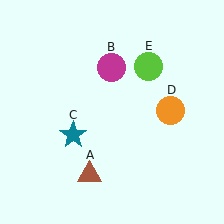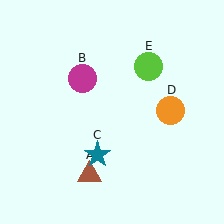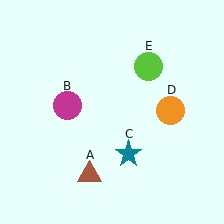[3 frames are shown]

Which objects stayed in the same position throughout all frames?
Brown triangle (object A) and orange circle (object D) and lime circle (object E) remained stationary.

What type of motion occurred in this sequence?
The magenta circle (object B), teal star (object C) rotated counterclockwise around the center of the scene.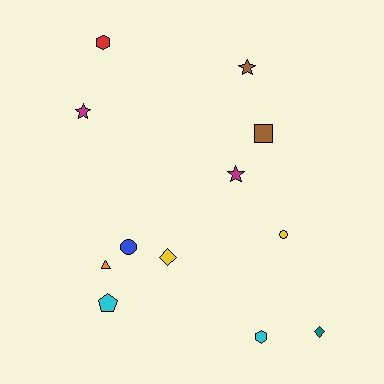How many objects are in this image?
There are 12 objects.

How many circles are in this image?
There are 2 circles.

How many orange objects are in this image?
There is 1 orange object.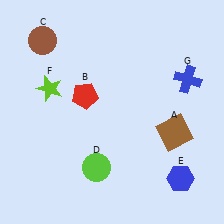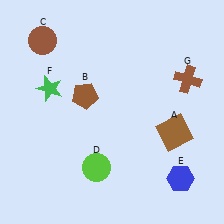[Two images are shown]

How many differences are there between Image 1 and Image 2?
There are 3 differences between the two images.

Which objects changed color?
B changed from red to brown. F changed from lime to green. G changed from blue to brown.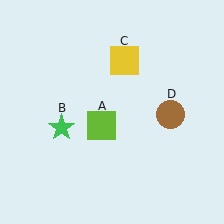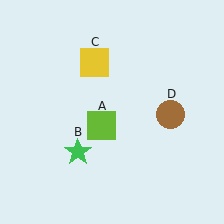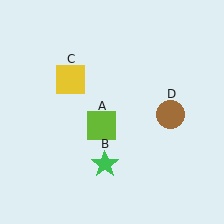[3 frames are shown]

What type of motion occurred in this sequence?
The green star (object B), yellow square (object C) rotated counterclockwise around the center of the scene.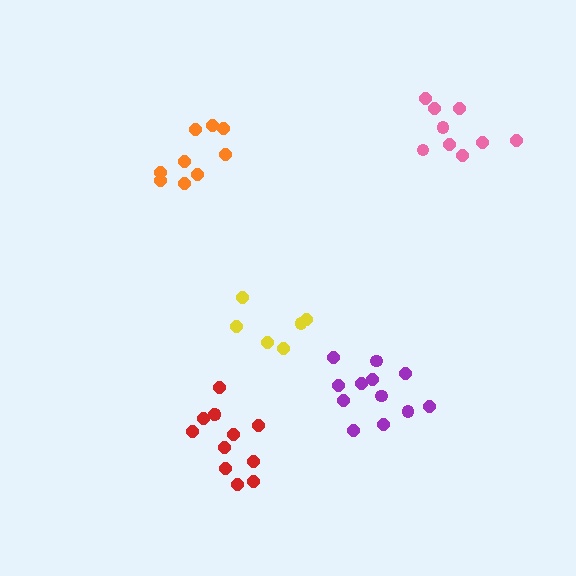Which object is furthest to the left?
The orange cluster is leftmost.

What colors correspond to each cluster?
The clusters are colored: purple, orange, red, yellow, pink.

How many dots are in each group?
Group 1: 12 dots, Group 2: 9 dots, Group 3: 12 dots, Group 4: 6 dots, Group 5: 9 dots (48 total).